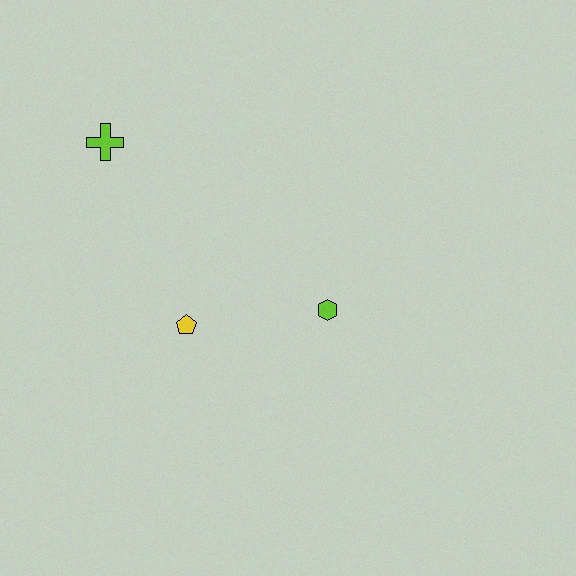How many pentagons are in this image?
There is 1 pentagon.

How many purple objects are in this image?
There are no purple objects.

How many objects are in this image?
There are 3 objects.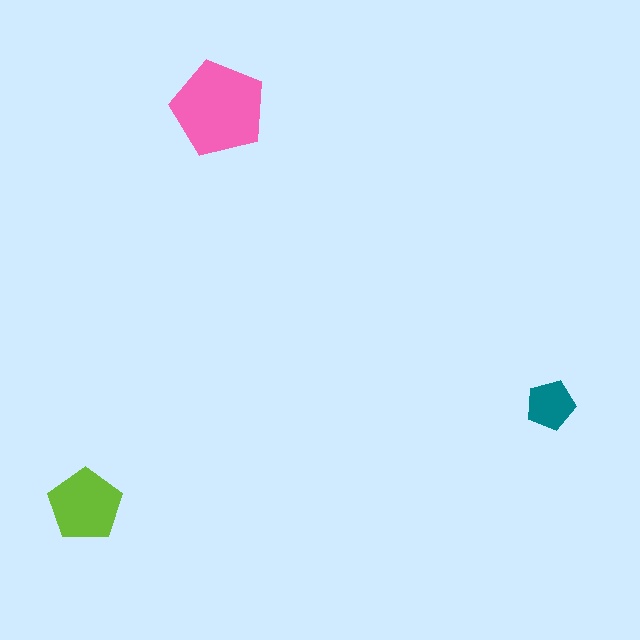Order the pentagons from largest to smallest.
the pink one, the lime one, the teal one.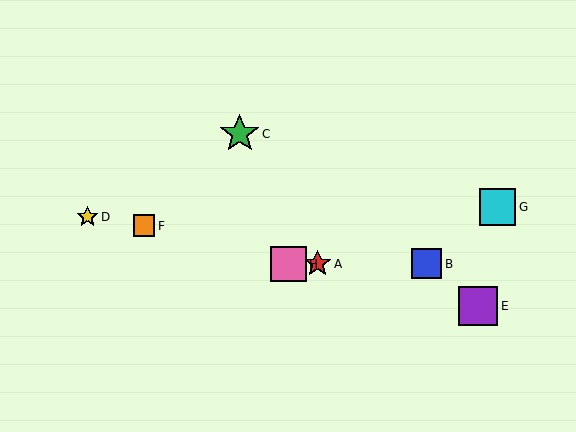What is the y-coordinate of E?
Object E is at y≈306.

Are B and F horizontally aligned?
No, B is at y≈264 and F is at y≈226.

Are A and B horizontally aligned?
Yes, both are at y≈264.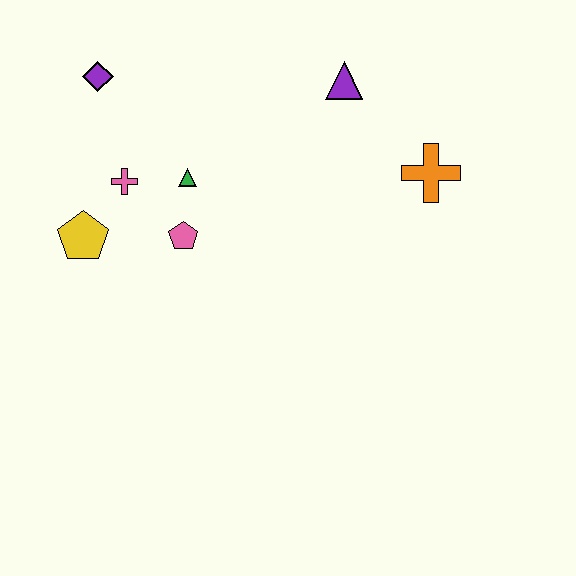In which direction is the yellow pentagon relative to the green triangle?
The yellow pentagon is to the left of the green triangle.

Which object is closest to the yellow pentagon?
The pink cross is closest to the yellow pentagon.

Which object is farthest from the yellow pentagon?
The orange cross is farthest from the yellow pentagon.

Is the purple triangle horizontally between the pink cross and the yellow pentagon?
No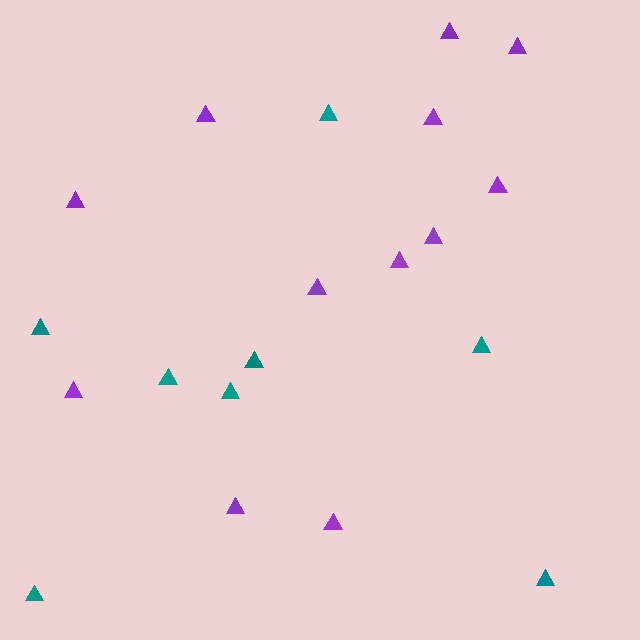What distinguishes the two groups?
There are 2 groups: one group of teal triangles (8) and one group of purple triangles (12).